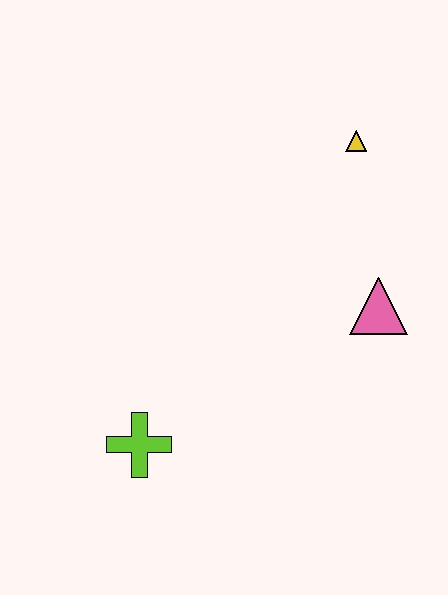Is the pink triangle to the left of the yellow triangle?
No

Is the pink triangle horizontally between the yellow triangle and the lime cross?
No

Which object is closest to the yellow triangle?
The pink triangle is closest to the yellow triangle.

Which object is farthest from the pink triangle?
The lime cross is farthest from the pink triangle.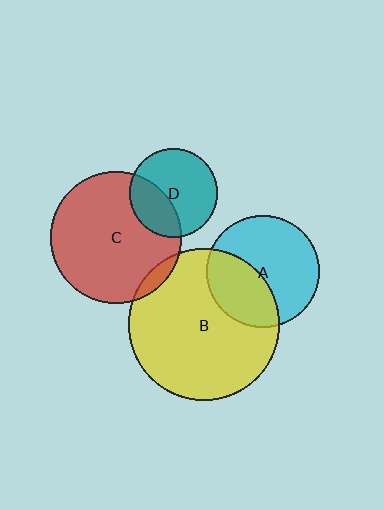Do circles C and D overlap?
Yes.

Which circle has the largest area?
Circle B (yellow).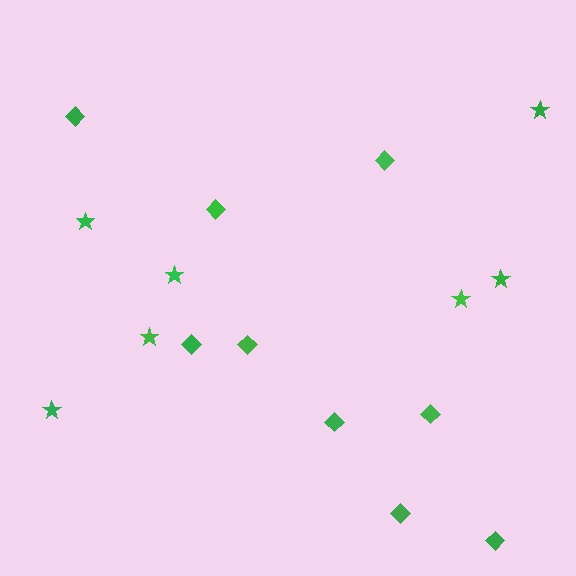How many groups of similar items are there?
There are 2 groups: one group of diamonds (9) and one group of stars (7).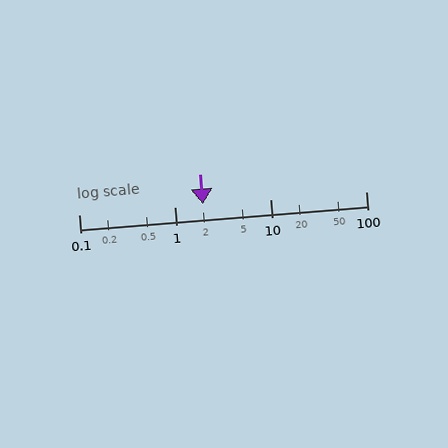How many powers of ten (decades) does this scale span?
The scale spans 3 decades, from 0.1 to 100.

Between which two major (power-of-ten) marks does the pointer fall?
The pointer is between 1 and 10.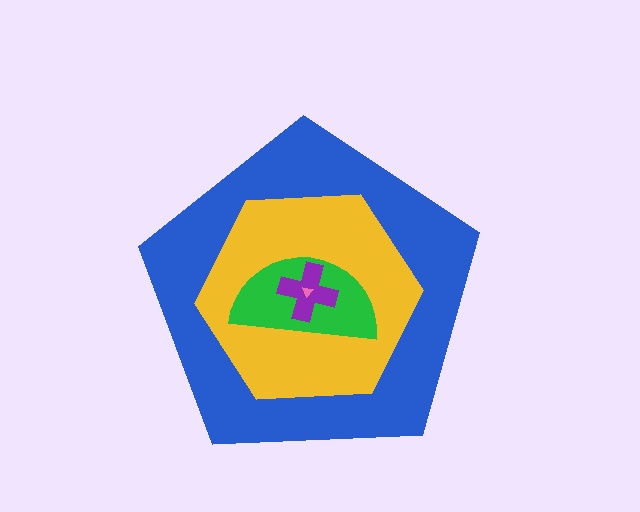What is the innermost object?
The pink triangle.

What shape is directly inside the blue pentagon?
The yellow hexagon.